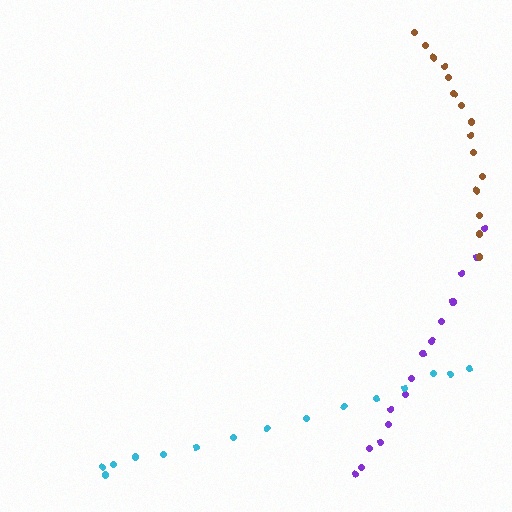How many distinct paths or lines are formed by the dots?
There are 3 distinct paths.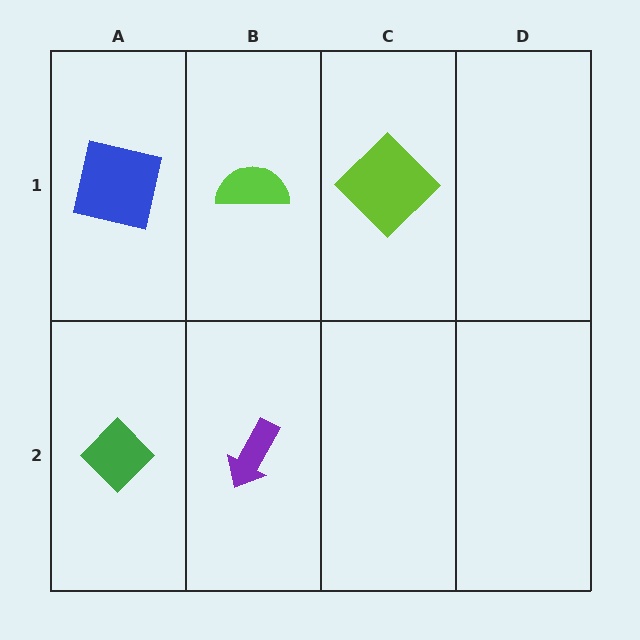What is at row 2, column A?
A green diamond.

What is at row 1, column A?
A blue square.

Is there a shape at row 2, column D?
No, that cell is empty.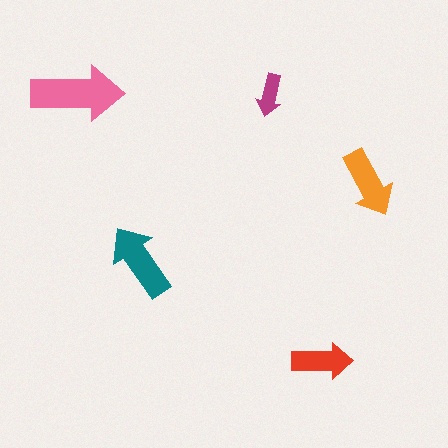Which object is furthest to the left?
The pink arrow is leftmost.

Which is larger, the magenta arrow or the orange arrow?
The orange one.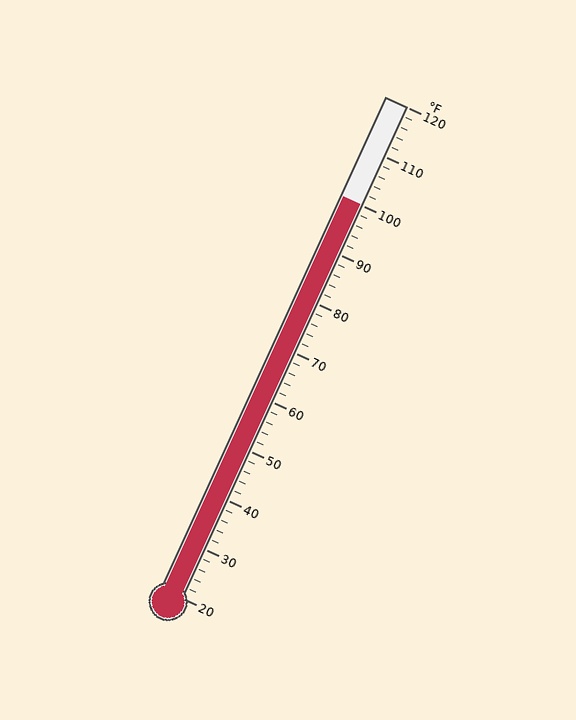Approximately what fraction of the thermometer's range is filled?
The thermometer is filled to approximately 80% of its range.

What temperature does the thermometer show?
The thermometer shows approximately 100°F.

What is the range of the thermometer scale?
The thermometer scale ranges from 20°F to 120°F.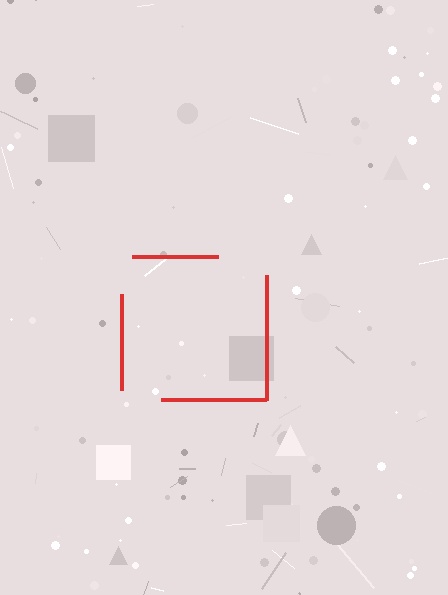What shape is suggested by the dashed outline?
The dashed outline suggests a square.